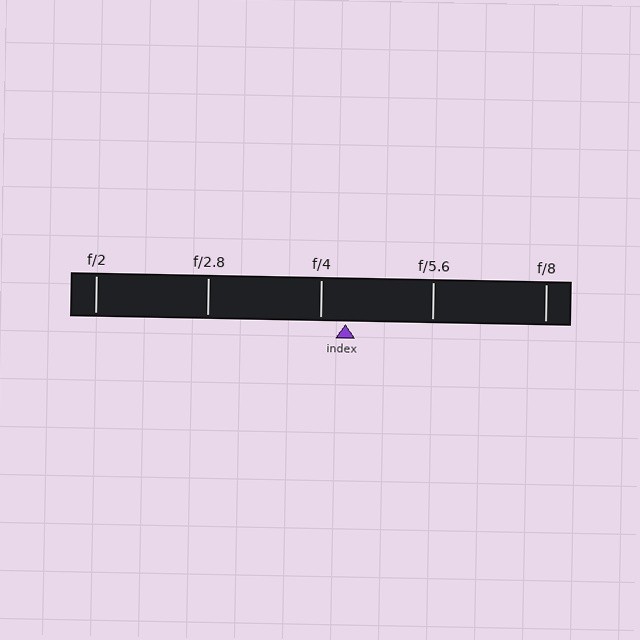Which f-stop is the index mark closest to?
The index mark is closest to f/4.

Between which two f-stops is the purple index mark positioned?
The index mark is between f/4 and f/5.6.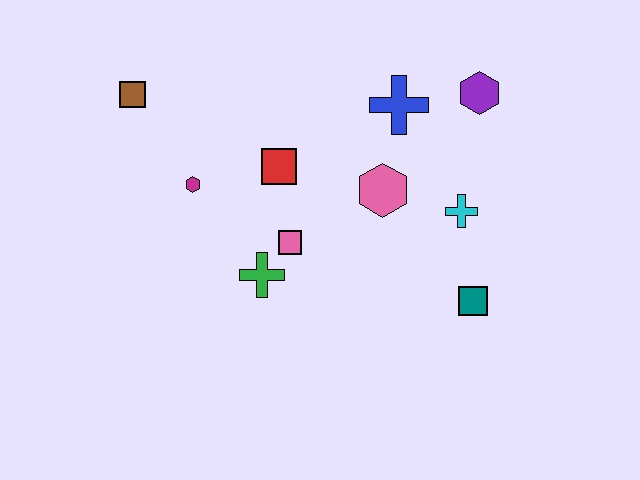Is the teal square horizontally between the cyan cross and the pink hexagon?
No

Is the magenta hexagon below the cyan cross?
No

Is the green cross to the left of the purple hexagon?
Yes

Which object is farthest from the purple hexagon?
The brown square is farthest from the purple hexagon.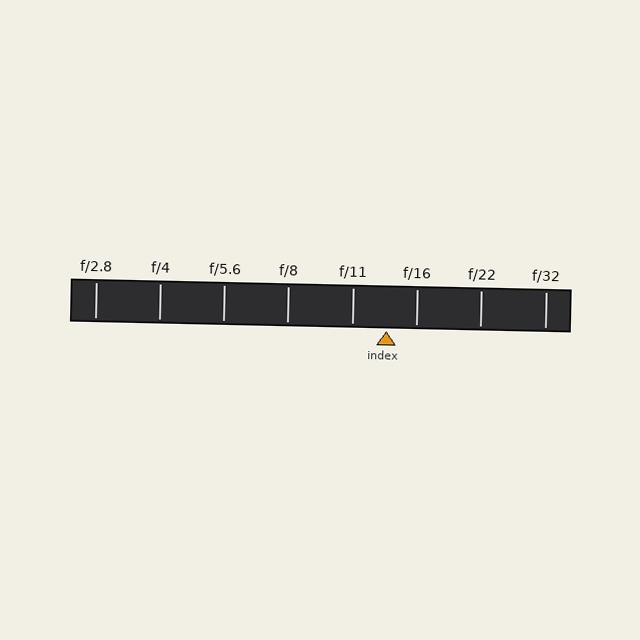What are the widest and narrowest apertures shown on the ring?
The widest aperture shown is f/2.8 and the narrowest is f/32.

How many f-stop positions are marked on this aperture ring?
There are 8 f-stop positions marked.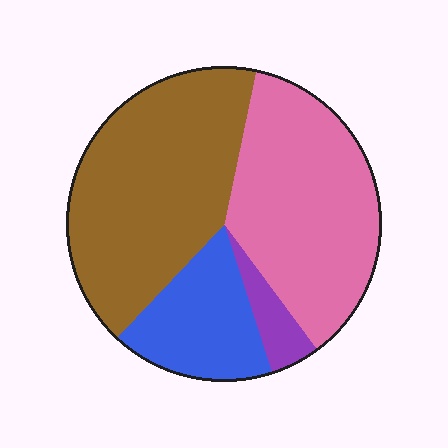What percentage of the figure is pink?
Pink takes up between a quarter and a half of the figure.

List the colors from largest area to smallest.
From largest to smallest: brown, pink, blue, purple.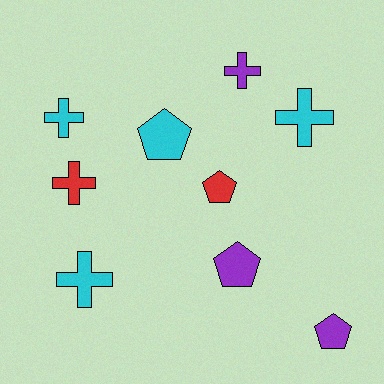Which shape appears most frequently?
Cross, with 5 objects.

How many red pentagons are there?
There is 1 red pentagon.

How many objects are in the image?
There are 9 objects.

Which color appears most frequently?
Cyan, with 4 objects.